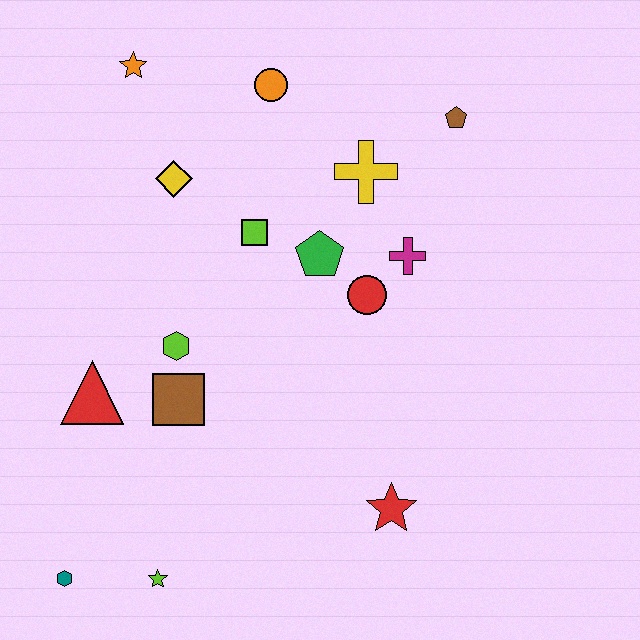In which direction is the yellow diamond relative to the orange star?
The yellow diamond is below the orange star.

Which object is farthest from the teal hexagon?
The brown pentagon is farthest from the teal hexagon.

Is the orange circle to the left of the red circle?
Yes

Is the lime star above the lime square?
No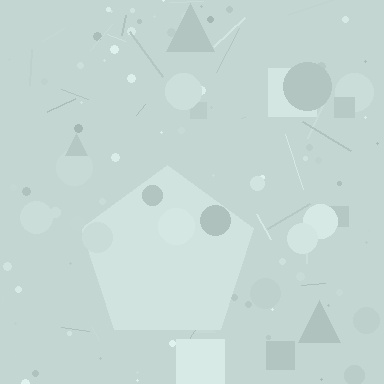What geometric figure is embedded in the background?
A pentagon is embedded in the background.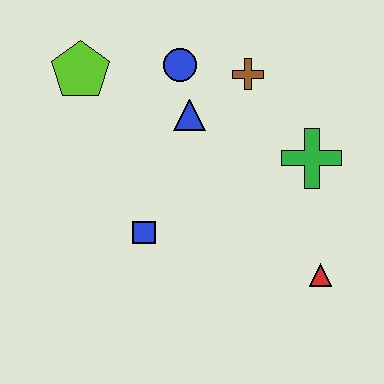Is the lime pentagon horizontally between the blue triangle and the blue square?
No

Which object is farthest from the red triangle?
The lime pentagon is farthest from the red triangle.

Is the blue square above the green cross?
No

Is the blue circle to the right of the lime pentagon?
Yes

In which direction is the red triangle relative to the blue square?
The red triangle is to the right of the blue square.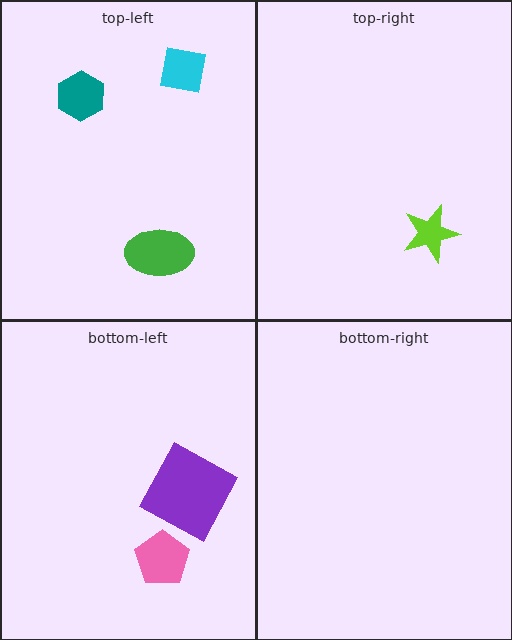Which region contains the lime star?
The top-right region.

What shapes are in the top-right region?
The lime star.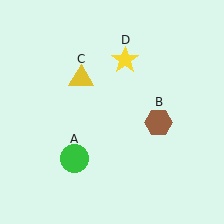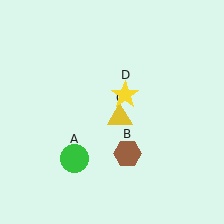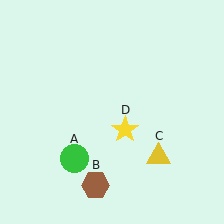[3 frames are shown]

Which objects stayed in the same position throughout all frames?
Green circle (object A) remained stationary.